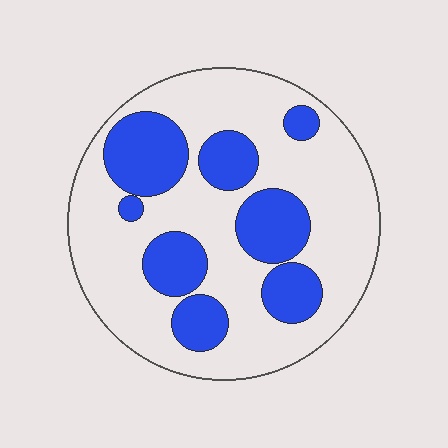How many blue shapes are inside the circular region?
8.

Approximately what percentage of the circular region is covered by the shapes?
Approximately 30%.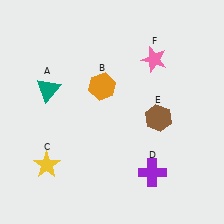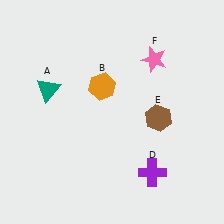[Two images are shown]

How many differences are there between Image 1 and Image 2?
There is 1 difference between the two images.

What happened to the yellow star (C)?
The yellow star (C) was removed in Image 2. It was in the bottom-left area of Image 1.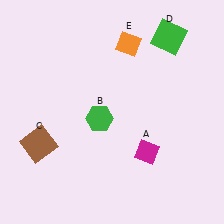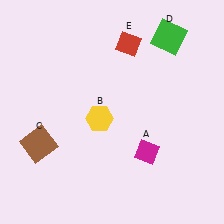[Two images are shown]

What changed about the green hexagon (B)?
In Image 1, B is green. In Image 2, it changed to yellow.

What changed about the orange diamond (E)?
In Image 1, E is orange. In Image 2, it changed to red.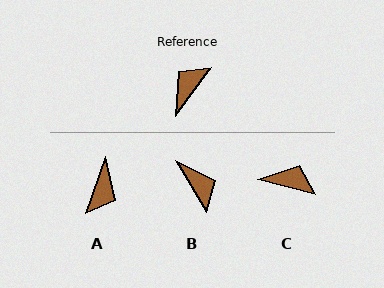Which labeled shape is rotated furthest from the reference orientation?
A, about 163 degrees away.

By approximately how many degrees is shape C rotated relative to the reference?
Approximately 68 degrees clockwise.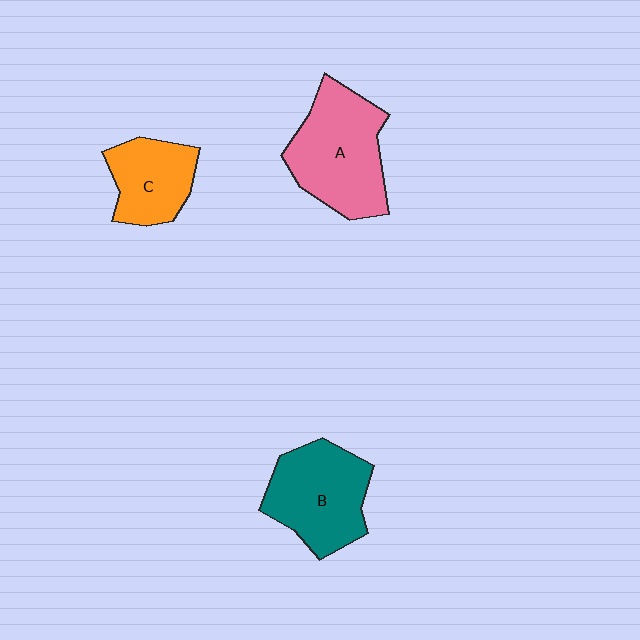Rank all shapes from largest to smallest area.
From largest to smallest: A (pink), B (teal), C (orange).